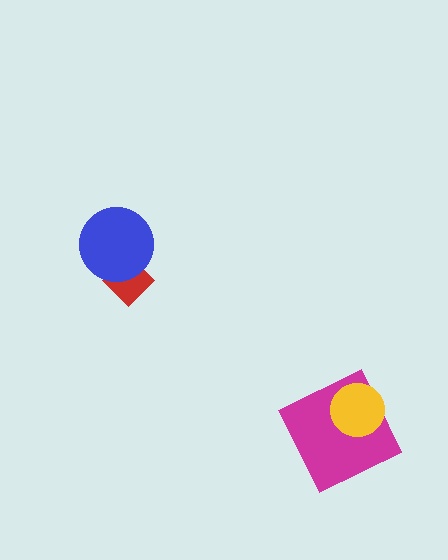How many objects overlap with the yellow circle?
1 object overlaps with the yellow circle.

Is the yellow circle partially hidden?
No, no other shape covers it.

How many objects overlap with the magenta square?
1 object overlaps with the magenta square.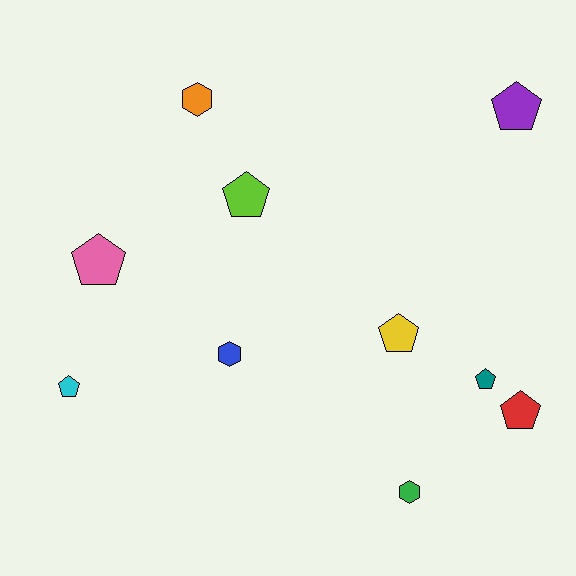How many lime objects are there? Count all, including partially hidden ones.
There is 1 lime object.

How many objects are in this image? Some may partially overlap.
There are 10 objects.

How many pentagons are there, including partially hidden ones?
There are 7 pentagons.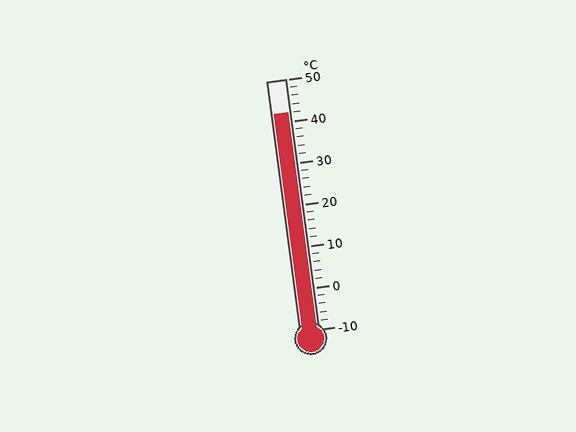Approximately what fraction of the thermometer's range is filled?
The thermometer is filled to approximately 85% of its range.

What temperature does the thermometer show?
The thermometer shows approximately 42°C.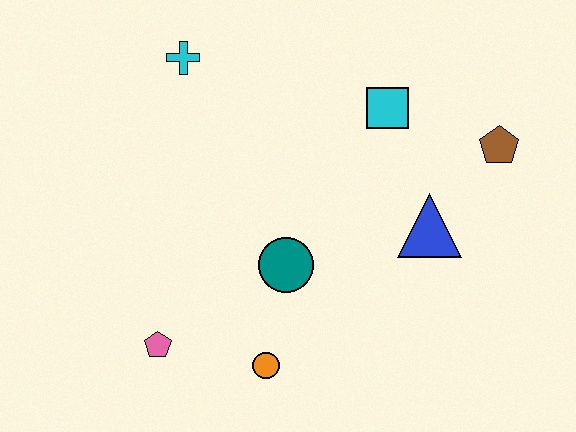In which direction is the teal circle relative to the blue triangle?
The teal circle is to the left of the blue triangle.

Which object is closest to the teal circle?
The orange circle is closest to the teal circle.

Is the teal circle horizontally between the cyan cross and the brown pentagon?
Yes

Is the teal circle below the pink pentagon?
No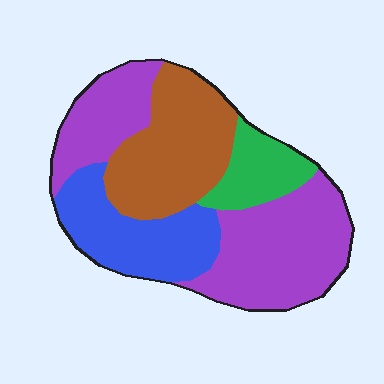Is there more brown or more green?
Brown.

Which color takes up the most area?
Purple, at roughly 40%.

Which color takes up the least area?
Green, at roughly 10%.